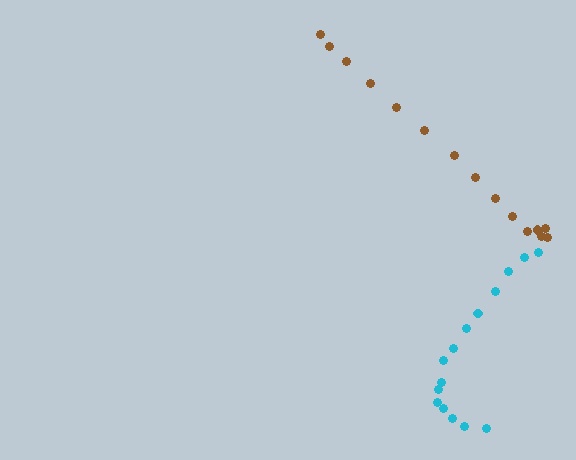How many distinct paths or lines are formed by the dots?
There are 2 distinct paths.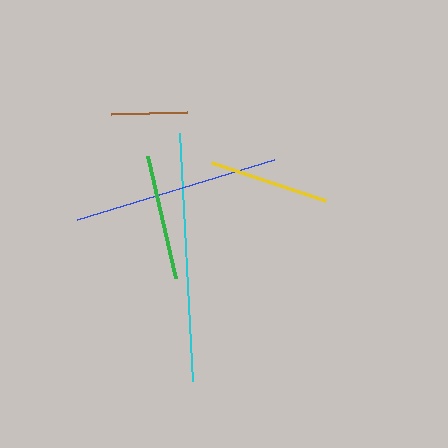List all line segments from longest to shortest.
From longest to shortest: cyan, blue, green, yellow, brown.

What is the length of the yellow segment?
The yellow segment is approximately 121 pixels long.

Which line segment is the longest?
The cyan line is the longest at approximately 248 pixels.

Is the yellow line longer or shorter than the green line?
The green line is longer than the yellow line.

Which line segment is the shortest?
The brown line is the shortest at approximately 76 pixels.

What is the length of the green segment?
The green segment is approximately 125 pixels long.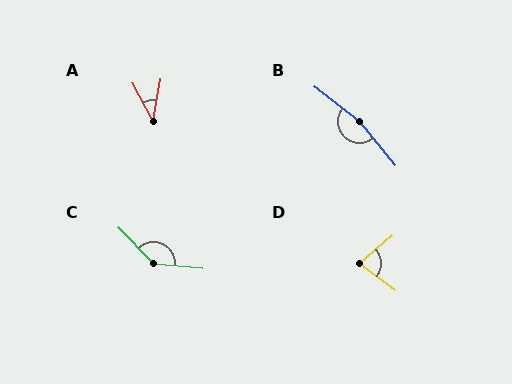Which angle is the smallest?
A, at approximately 38 degrees.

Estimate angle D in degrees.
Approximately 76 degrees.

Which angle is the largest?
B, at approximately 167 degrees.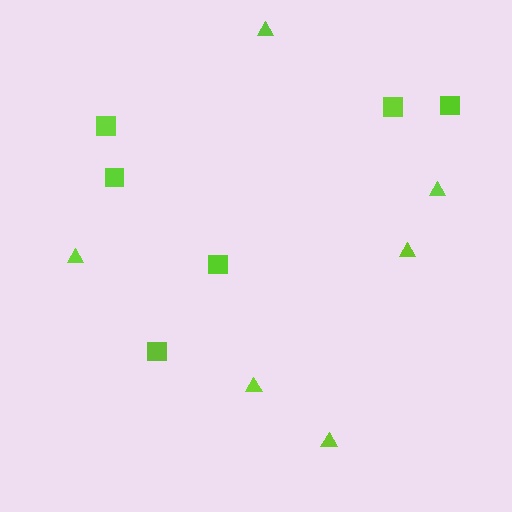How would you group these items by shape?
There are 2 groups: one group of squares (6) and one group of triangles (6).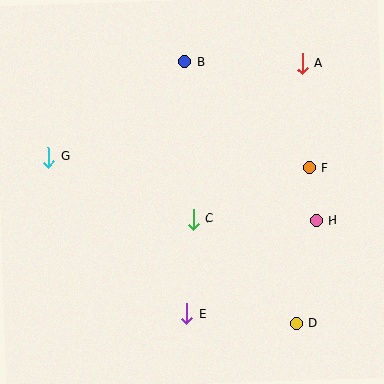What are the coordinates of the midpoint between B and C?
The midpoint between B and C is at (189, 140).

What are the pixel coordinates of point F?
Point F is at (309, 168).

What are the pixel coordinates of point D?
Point D is at (296, 323).